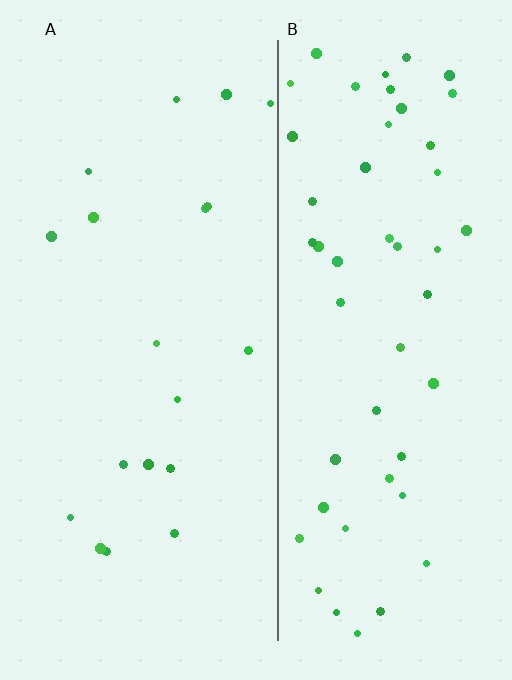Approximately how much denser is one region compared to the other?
Approximately 2.7× — region B over region A.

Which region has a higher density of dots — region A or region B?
B (the right).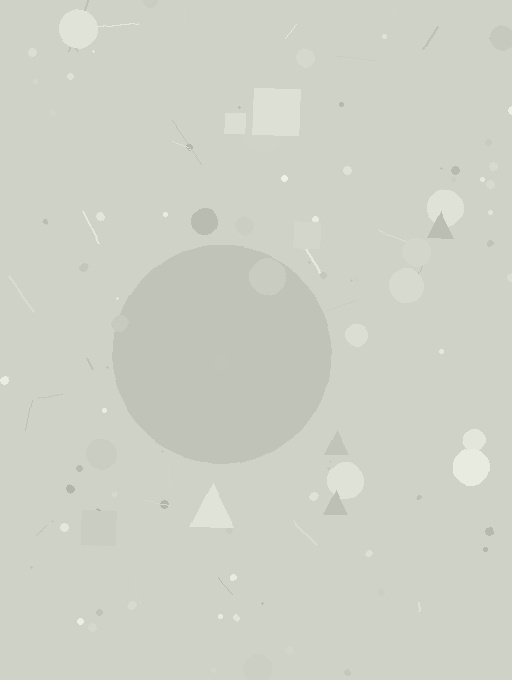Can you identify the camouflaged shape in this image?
The camouflaged shape is a circle.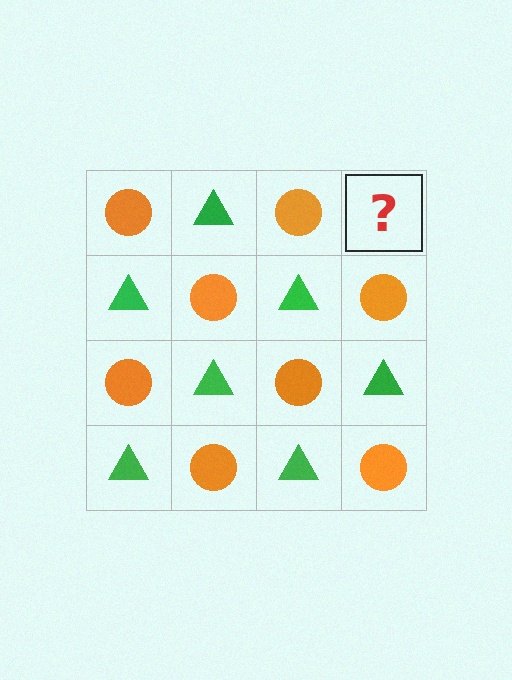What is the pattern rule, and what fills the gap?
The rule is that it alternates orange circle and green triangle in a checkerboard pattern. The gap should be filled with a green triangle.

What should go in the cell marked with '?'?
The missing cell should contain a green triangle.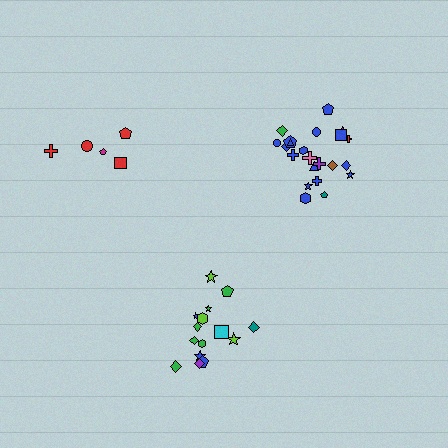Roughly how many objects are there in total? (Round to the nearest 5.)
Roughly 40 objects in total.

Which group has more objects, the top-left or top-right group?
The top-right group.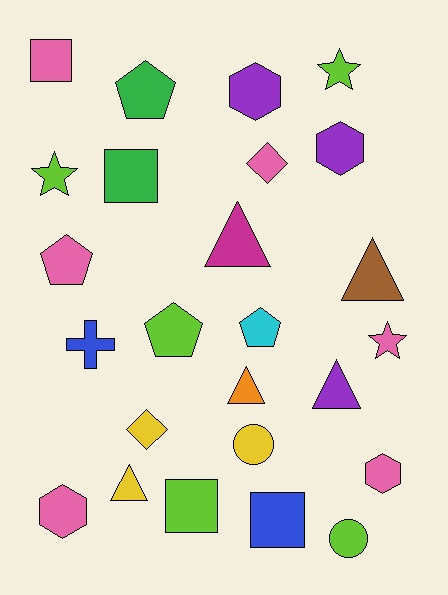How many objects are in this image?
There are 25 objects.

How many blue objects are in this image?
There are 2 blue objects.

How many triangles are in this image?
There are 5 triangles.